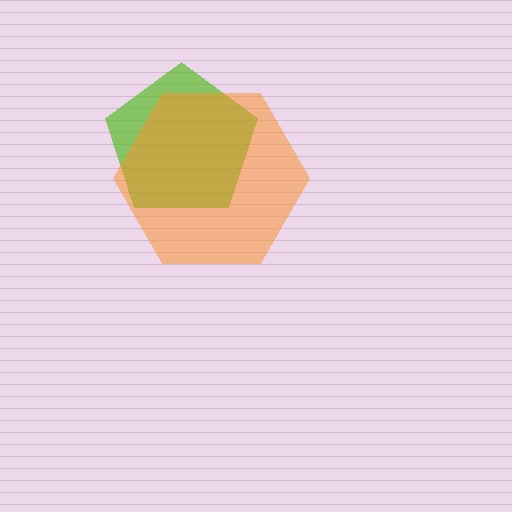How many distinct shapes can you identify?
There are 2 distinct shapes: a lime pentagon, an orange hexagon.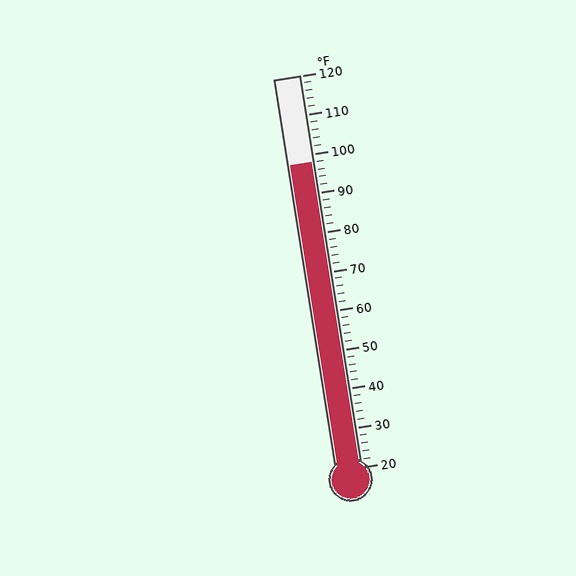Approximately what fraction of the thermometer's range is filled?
The thermometer is filled to approximately 80% of its range.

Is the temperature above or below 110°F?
The temperature is below 110°F.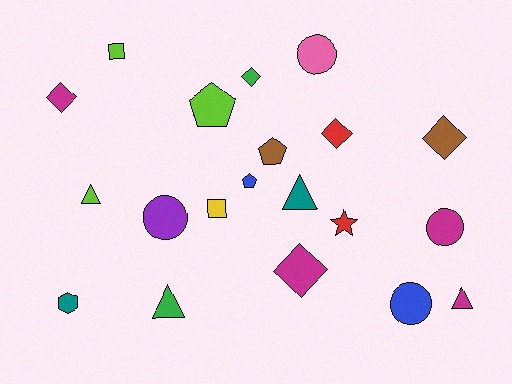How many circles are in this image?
There are 4 circles.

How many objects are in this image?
There are 20 objects.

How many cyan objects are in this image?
There are no cyan objects.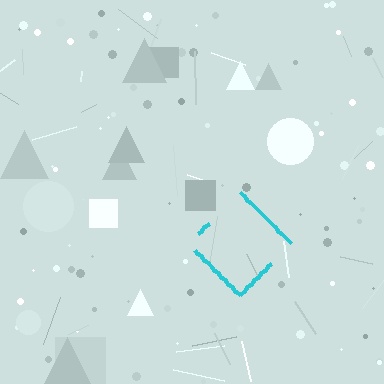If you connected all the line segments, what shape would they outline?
They would outline a diamond.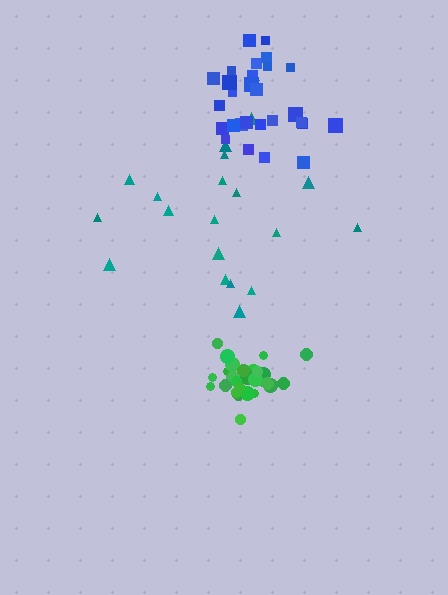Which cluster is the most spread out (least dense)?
Teal.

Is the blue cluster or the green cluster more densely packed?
Green.